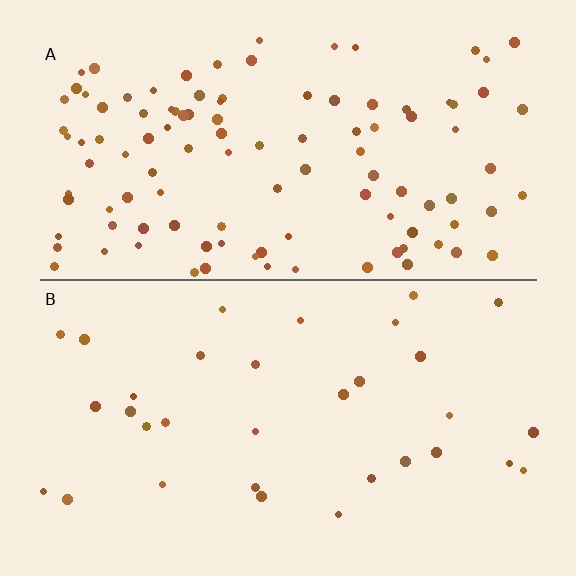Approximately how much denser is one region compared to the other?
Approximately 3.3× — region A over region B.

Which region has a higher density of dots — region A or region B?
A (the top).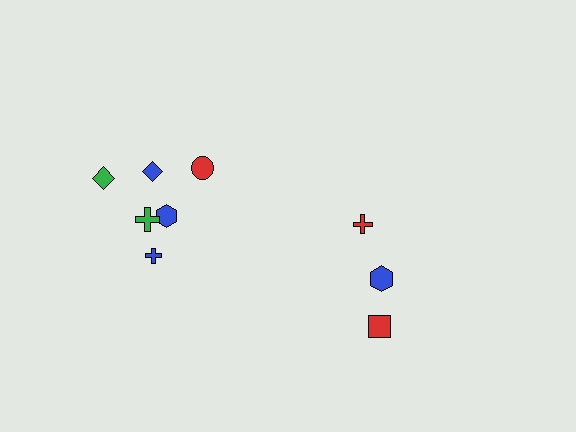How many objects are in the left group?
There are 6 objects.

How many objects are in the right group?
There are 3 objects.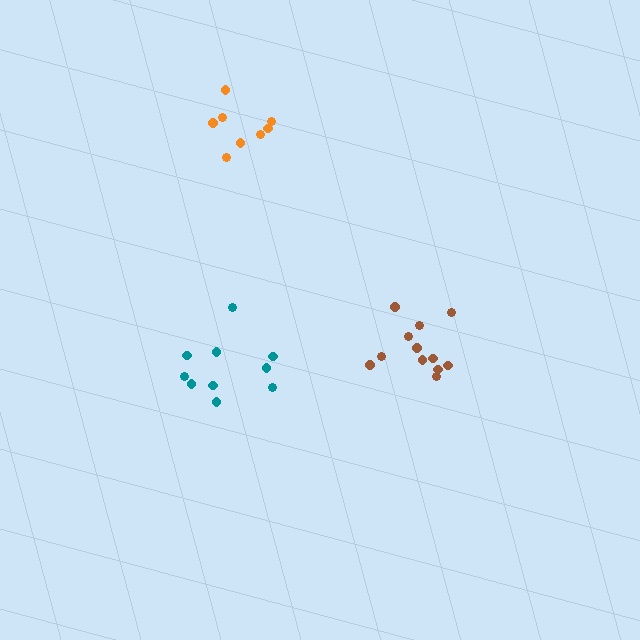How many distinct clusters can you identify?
There are 3 distinct clusters.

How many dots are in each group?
Group 1: 10 dots, Group 2: 8 dots, Group 3: 12 dots (30 total).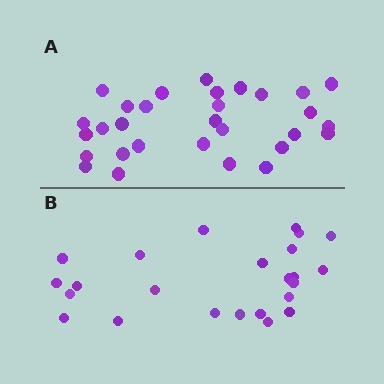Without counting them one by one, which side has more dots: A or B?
Region A (the top region) has more dots.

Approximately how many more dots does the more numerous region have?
Region A has about 6 more dots than region B.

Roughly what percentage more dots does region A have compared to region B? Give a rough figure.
About 25% more.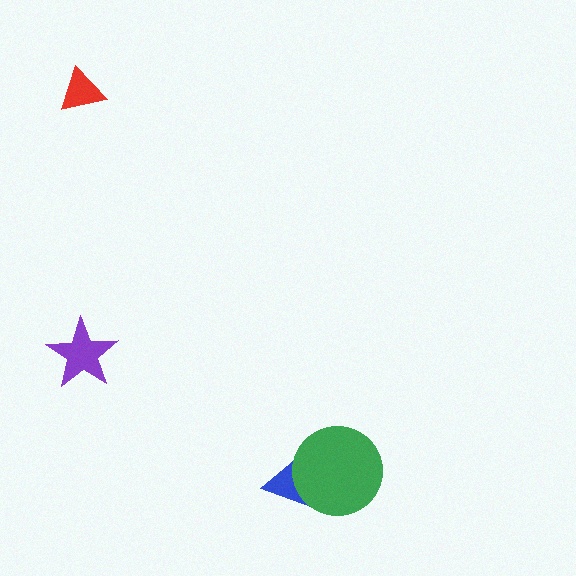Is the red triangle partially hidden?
No, no other shape covers it.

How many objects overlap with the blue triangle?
1 object overlaps with the blue triangle.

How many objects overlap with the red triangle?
0 objects overlap with the red triangle.